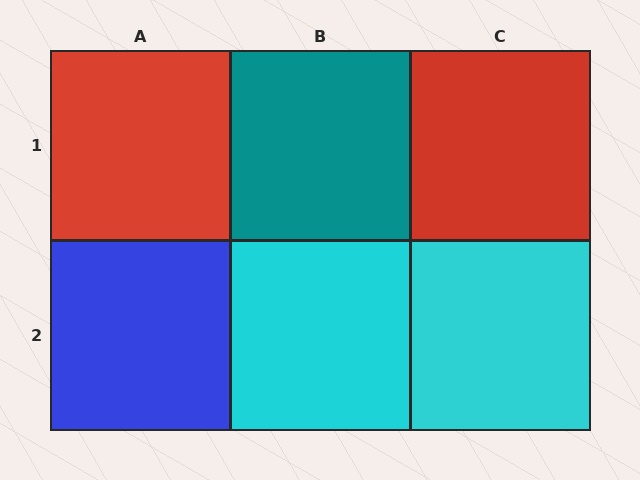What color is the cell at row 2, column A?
Blue.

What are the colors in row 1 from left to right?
Red, teal, red.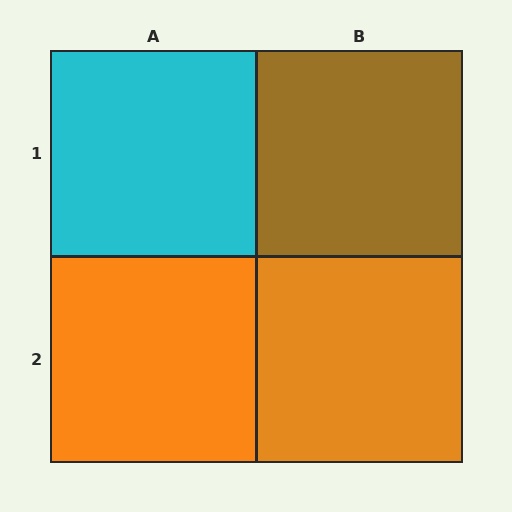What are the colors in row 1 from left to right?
Cyan, brown.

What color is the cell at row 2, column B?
Orange.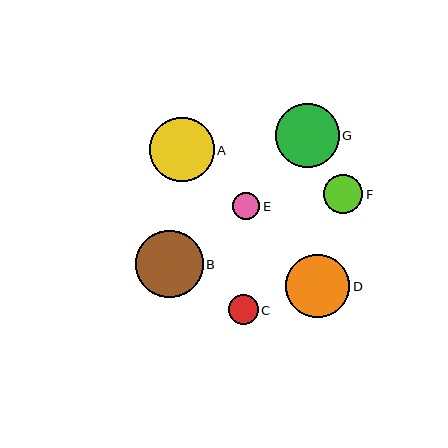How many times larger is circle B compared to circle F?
Circle B is approximately 1.7 times the size of circle F.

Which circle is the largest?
Circle B is the largest with a size of approximately 67 pixels.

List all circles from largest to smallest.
From largest to smallest: B, A, D, G, F, C, E.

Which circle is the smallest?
Circle E is the smallest with a size of approximately 27 pixels.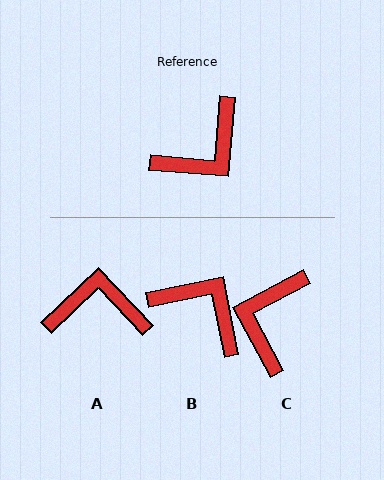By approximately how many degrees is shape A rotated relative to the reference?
Approximately 138 degrees counter-clockwise.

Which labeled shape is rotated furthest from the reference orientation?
C, about 147 degrees away.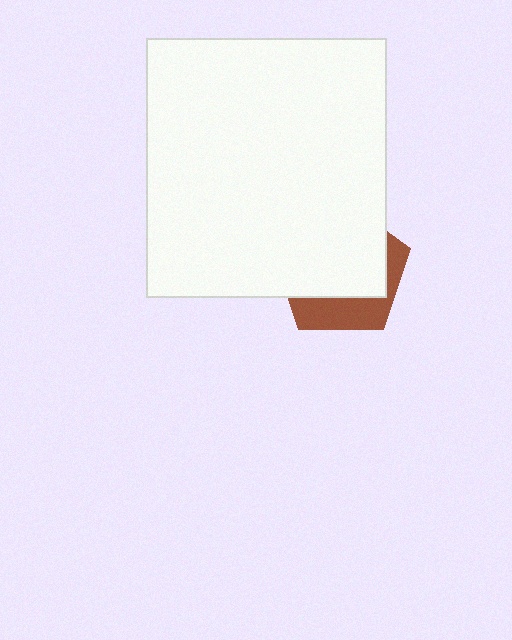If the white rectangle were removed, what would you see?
You would see the complete brown pentagon.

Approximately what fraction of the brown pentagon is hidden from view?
Roughly 68% of the brown pentagon is hidden behind the white rectangle.